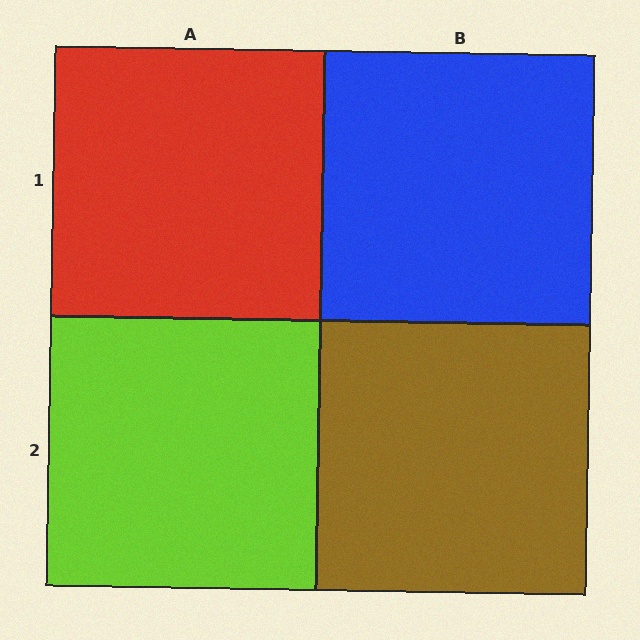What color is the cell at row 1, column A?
Red.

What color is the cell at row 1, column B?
Blue.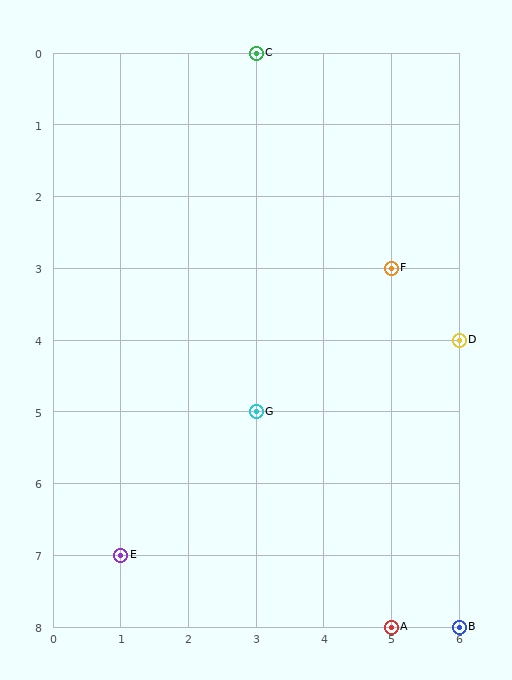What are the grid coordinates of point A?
Point A is at grid coordinates (5, 8).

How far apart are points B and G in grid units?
Points B and G are 3 columns and 3 rows apart (about 4.2 grid units diagonally).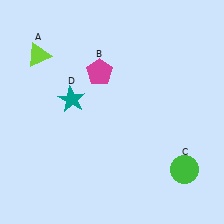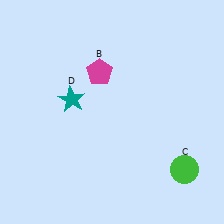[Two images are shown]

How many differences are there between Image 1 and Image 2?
There is 1 difference between the two images.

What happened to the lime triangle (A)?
The lime triangle (A) was removed in Image 2. It was in the top-left area of Image 1.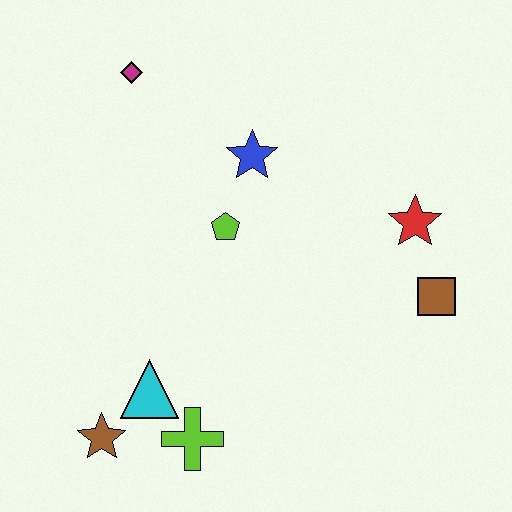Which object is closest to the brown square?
The red star is closest to the brown square.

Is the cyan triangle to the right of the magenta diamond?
Yes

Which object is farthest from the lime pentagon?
The brown star is farthest from the lime pentagon.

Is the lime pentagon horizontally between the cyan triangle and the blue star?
Yes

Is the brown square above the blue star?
No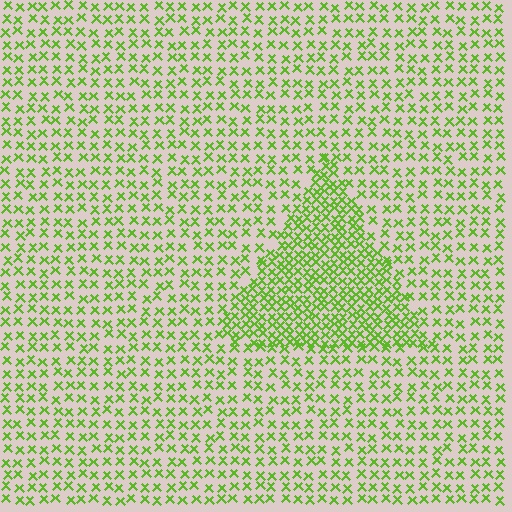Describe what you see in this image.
The image contains small lime elements arranged at two different densities. A triangle-shaped region is visible where the elements are more densely packed than the surrounding area.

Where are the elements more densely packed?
The elements are more densely packed inside the triangle boundary.